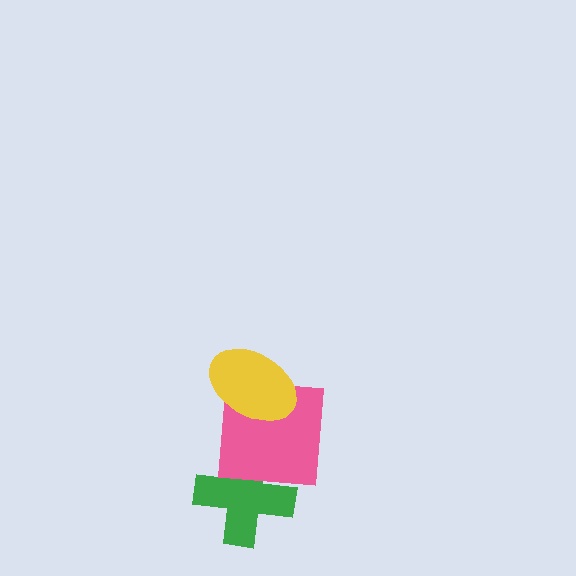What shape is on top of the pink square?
The yellow ellipse is on top of the pink square.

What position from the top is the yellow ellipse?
The yellow ellipse is 1st from the top.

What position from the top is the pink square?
The pink square is 2nd from the top.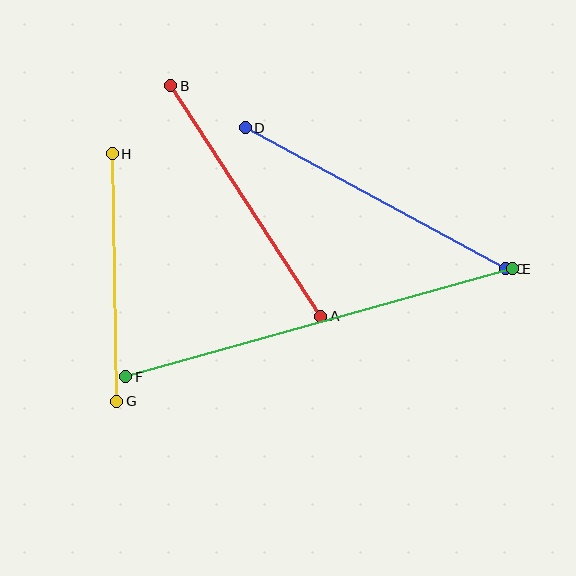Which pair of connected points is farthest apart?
Points E and F are farthest apart.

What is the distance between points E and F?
The distance is approximately 402 pixels.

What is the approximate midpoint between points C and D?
The midpoint is at approximately (375, 198) pixels.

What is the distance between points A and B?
The distance is approximately 275 pixels.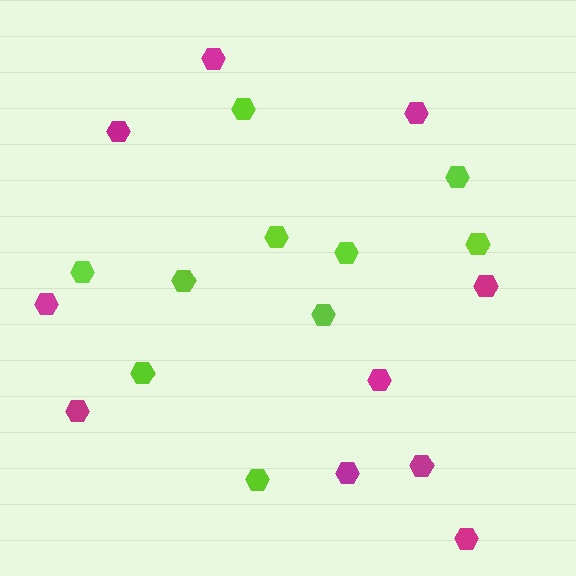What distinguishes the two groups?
There are 2 groups: one group of lime hexagons (10) and one group of magenta hexagons (10).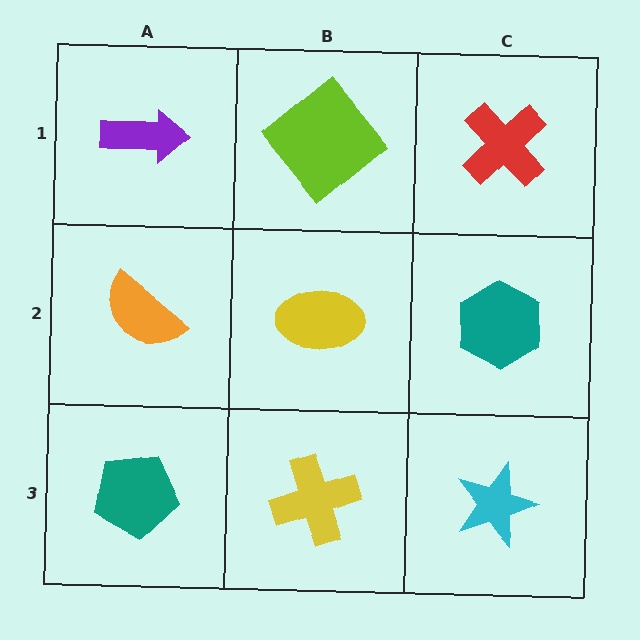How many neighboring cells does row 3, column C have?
2.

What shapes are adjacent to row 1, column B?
A yellow ellipse (row 2, column B), a purple arrow (row 1, column A), a red cross (row 1, column C).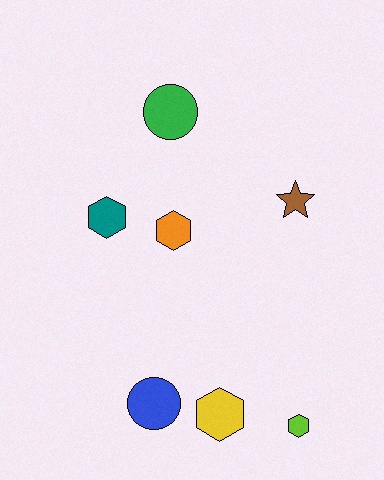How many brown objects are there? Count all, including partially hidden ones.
There is 1 brown object.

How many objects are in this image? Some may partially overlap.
There are 7 objects.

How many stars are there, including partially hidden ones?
There is 1 star.